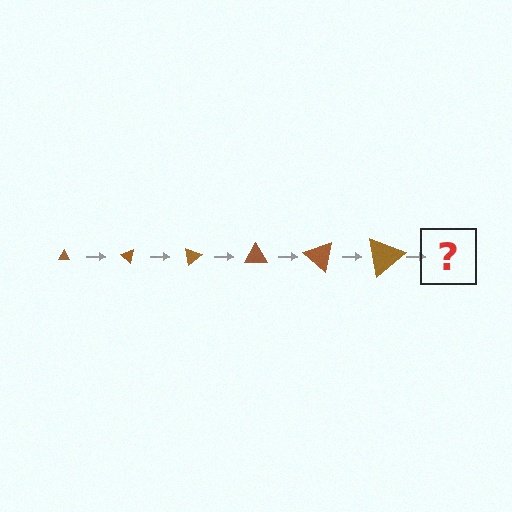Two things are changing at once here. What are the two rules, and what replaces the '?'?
The two rules are that the triangle grows larger each step and it rotates 40 degrees each step. The '?' should be a triangle, larger than the previous one and rotated 240 degrees from the start.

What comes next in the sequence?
The next element should be a triangle, larger than the previous one and rotated 240 degrees from the start.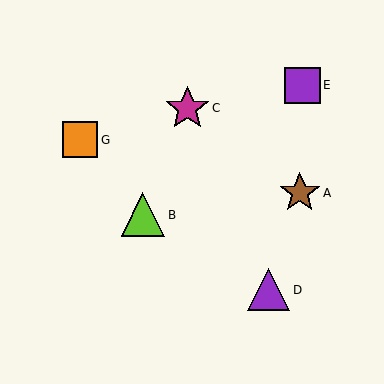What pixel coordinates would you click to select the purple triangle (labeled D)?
Click at (269, 290) to select the purple triangle D.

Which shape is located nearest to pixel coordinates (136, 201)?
The lime triangle (labeled B) at (143, 215) is nearest to that location.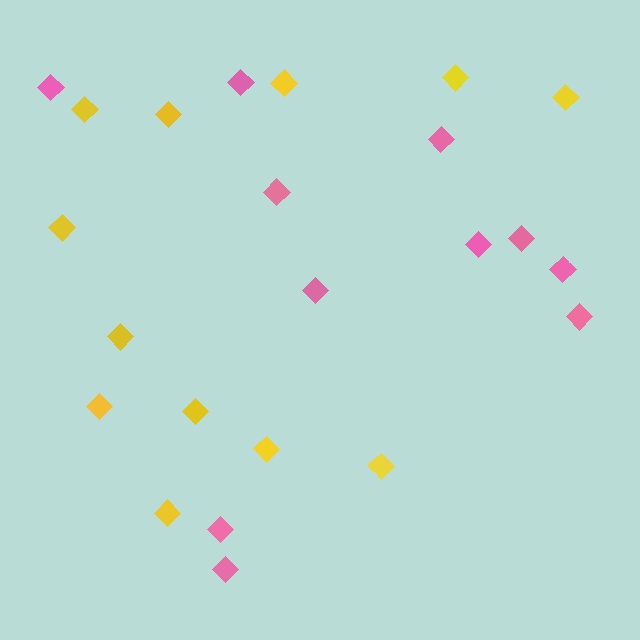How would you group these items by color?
There are 2 groups: one group of yellow diamonds (12) and one group of pink diamonds (11).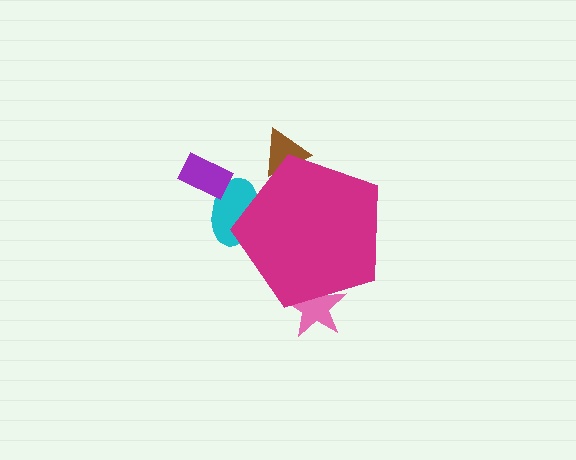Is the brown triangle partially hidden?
Yes, the brown triangle is partially hidden behind the magenta pentagon.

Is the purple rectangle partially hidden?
No, the purple rectangle is fully visible.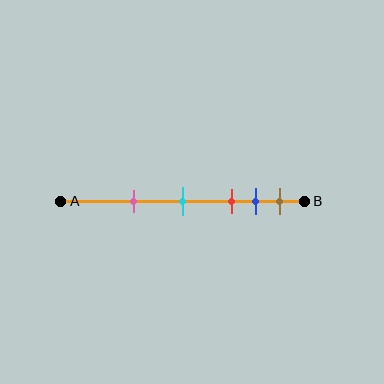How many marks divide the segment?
There are 5 marks dividing the segment.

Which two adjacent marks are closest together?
The blue and brown marks are the closest adjacent pair.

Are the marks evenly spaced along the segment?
No, the marks are not evenly spaced.